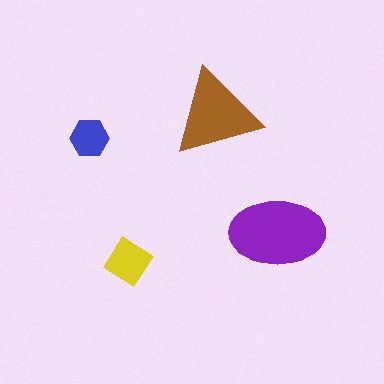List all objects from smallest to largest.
The blue hexagon, the yellow diamond, the brown triangle, the purple ellipse.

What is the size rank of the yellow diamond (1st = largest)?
3rd.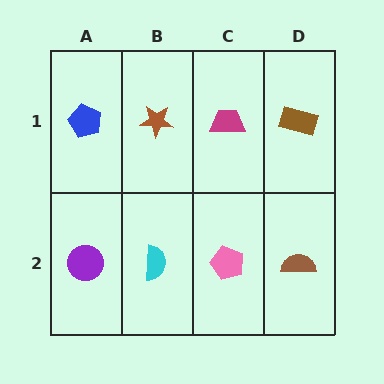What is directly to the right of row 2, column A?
A cyan semicircle.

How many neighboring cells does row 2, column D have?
2.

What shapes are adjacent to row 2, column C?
A magenta trapezoid (row 1, column C), a cyan semicircle (row 2, column B), a brown semicircle (row 2, column D).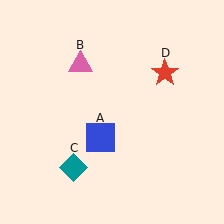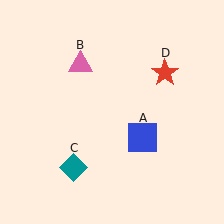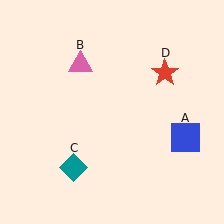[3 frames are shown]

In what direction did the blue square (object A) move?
The blue square (object A) moved right.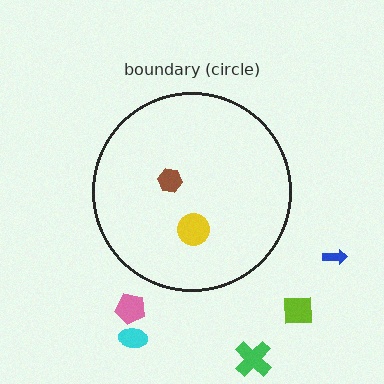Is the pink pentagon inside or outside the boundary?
Outside.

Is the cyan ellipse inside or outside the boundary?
Outside.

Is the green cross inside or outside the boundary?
Outside.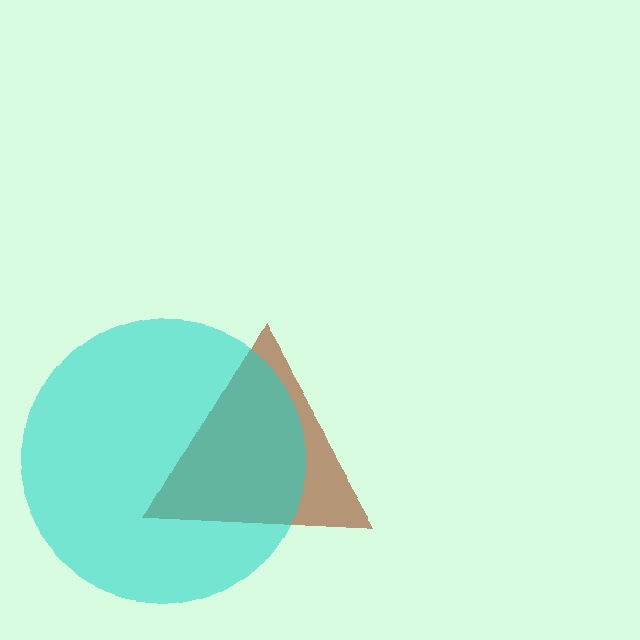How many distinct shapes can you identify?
There are 2 distinct shapes: a brown triangle, a cyan circle.